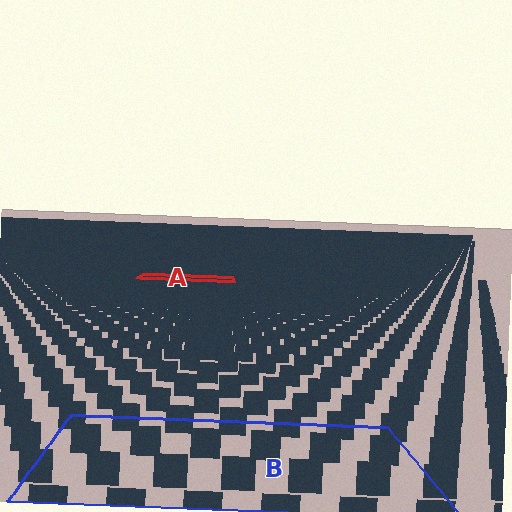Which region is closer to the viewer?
Region B is closer. The texture elements there are larger and more spread out.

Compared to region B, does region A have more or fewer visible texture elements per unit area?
Region A has more texture elements per unit area — they are packed more densely because it is farther away.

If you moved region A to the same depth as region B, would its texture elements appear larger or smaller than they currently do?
They would appear larger. At a closer depth, the same texture elements are projected at a bigger on-screen size.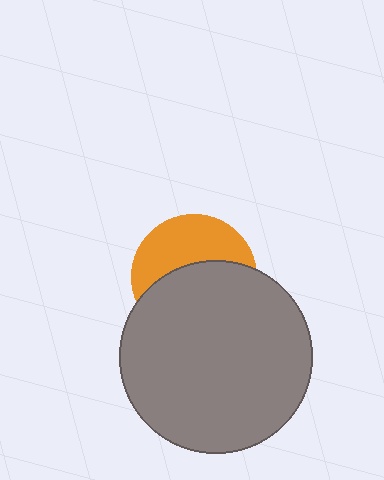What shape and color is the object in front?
The object in front is a gray circle.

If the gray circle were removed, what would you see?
You would see the complete orange circle.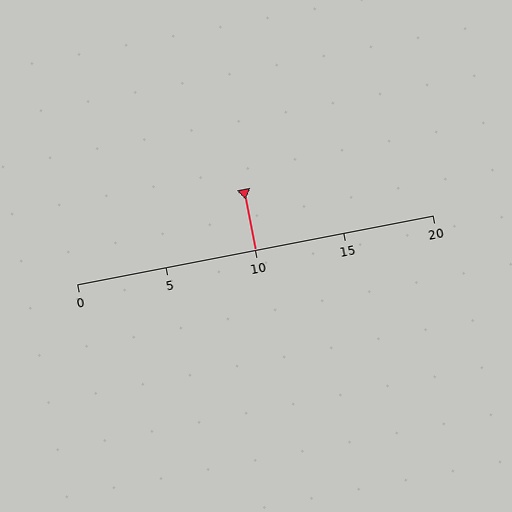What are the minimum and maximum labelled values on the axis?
The axis runs from 0 to 20.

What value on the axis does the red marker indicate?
The marker indicates approximately 10.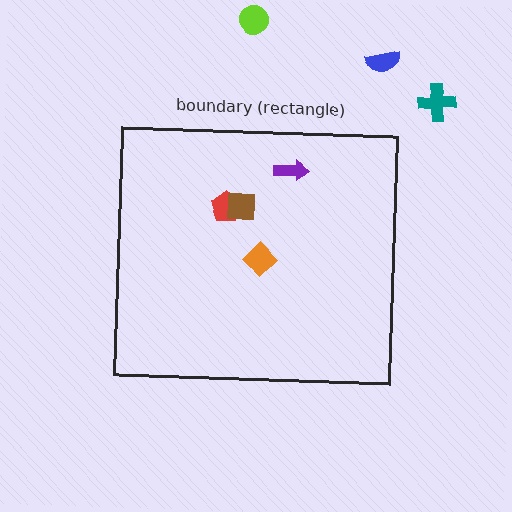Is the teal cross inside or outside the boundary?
Outside.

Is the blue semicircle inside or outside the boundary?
Outside.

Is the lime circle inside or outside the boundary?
Outside.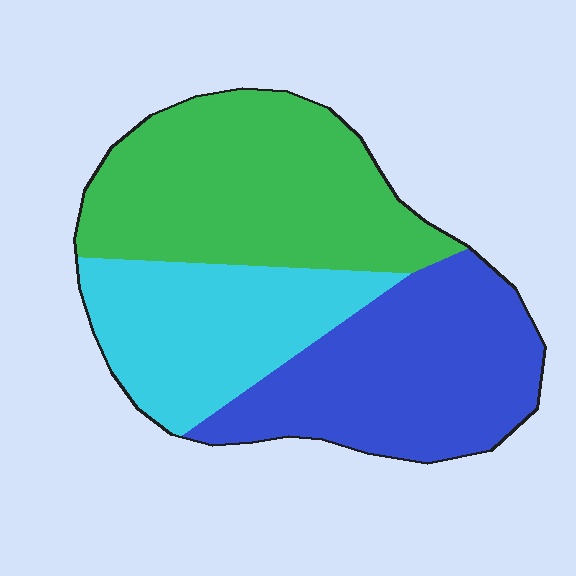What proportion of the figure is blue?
Blue takes up about one third (1/3) of the figure.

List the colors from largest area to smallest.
From largest to smallest: green, blue, cyan.